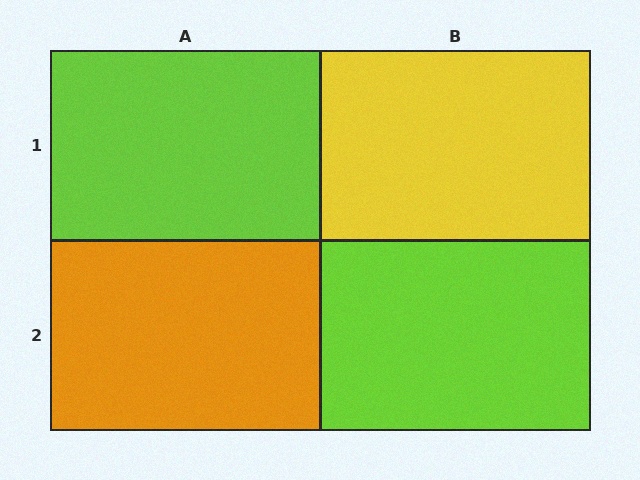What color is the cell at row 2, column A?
Orange.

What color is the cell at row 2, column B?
Lime.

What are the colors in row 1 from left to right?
Lime, yellow.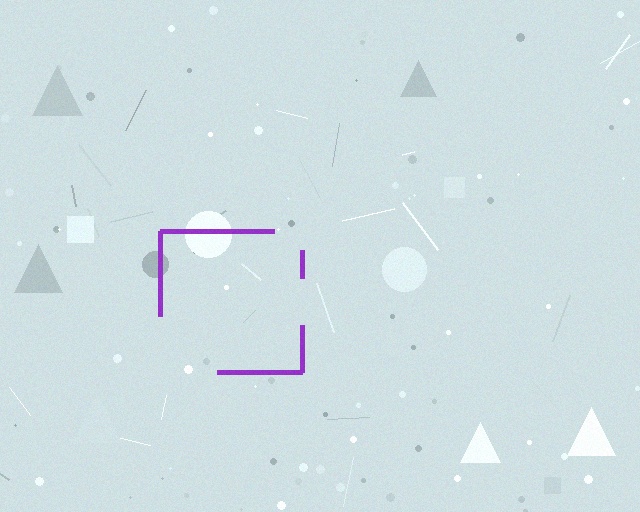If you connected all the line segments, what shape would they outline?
They would outline a square.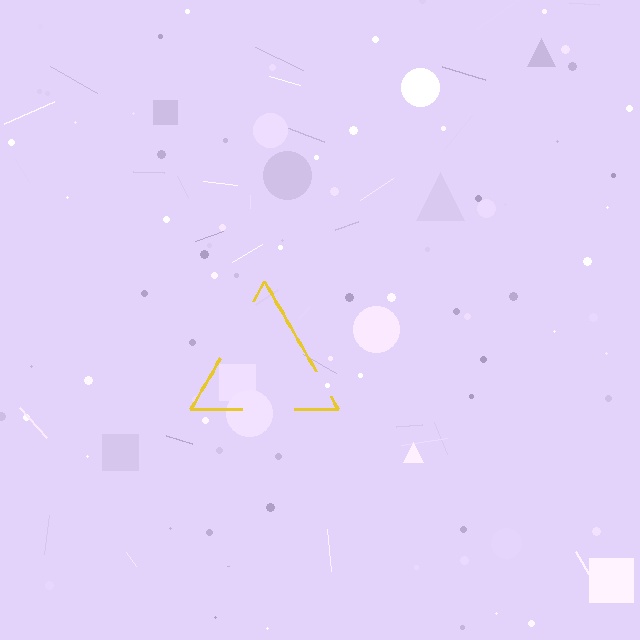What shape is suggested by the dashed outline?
The dashed outline suggests a triangle.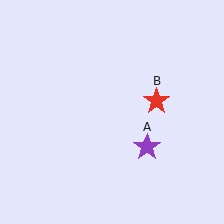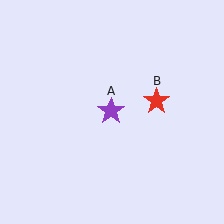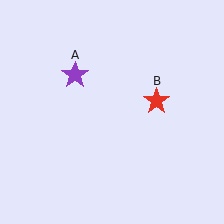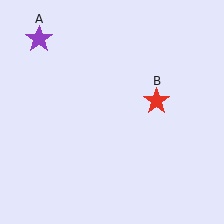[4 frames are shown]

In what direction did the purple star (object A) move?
The purple star (object A) moved up and to the left.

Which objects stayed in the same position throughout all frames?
Red star (object B) remained stationary.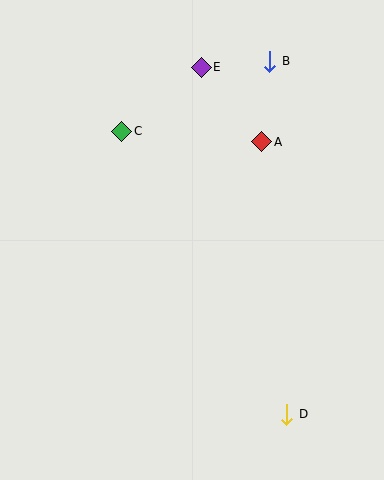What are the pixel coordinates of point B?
Point B is at (270, 61).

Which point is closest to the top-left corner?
Point C is closest to the top-left corner.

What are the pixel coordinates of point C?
Point C is at (122, 131).